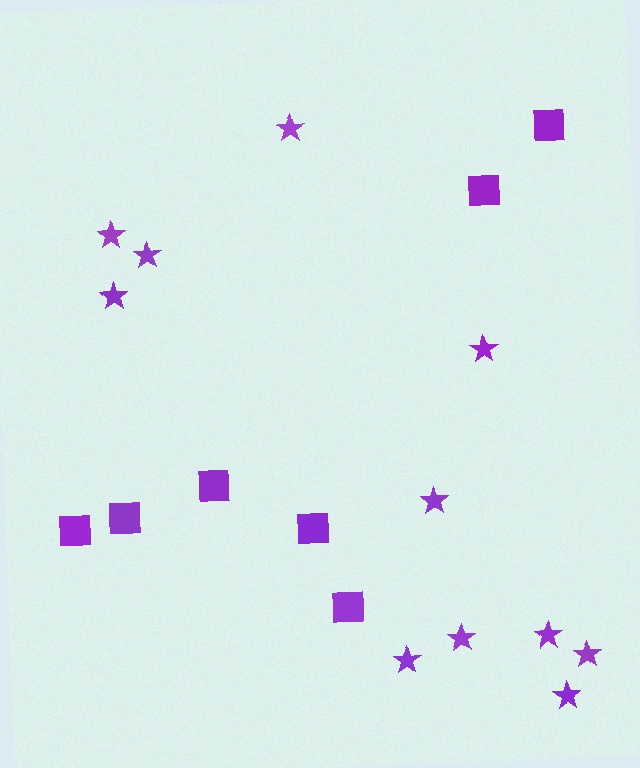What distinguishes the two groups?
There are 2 groups: one group of squares (7) and one group of stars (11).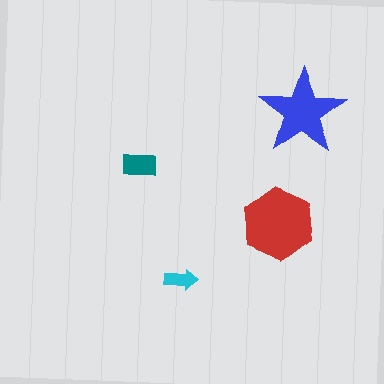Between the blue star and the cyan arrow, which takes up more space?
The blue star.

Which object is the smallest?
The cyan arrow.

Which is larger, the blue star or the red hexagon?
The red hexagon.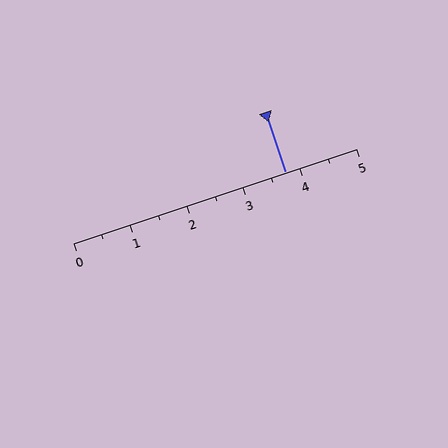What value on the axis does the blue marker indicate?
The marker indicates approximately 3.8.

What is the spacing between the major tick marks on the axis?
The major ticks are spaced 1 apart.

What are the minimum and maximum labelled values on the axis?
The axis runs from 0 to 5.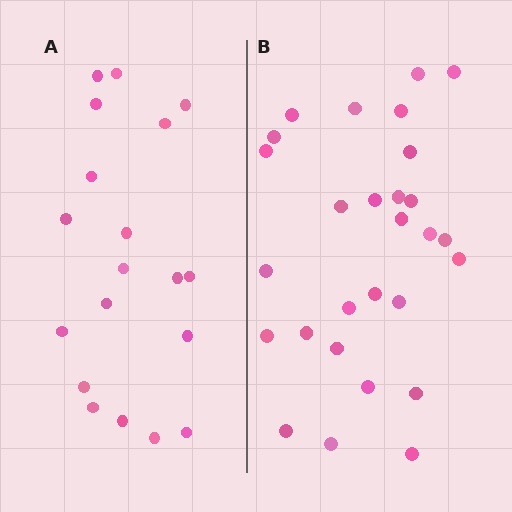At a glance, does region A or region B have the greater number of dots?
Region B (the right region) has more dots.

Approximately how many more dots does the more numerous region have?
Region B has roughly 8 or so more dots than region A.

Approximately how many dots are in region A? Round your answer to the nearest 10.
About 20 dots. (The exact count is 19, which rounds to 20.)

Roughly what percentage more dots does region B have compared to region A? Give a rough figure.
About 45% more.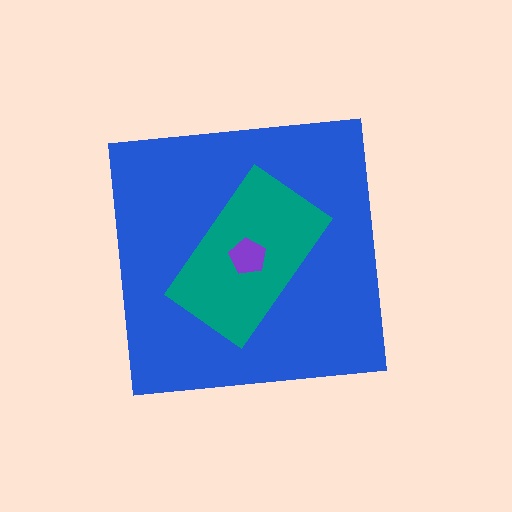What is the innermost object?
The purple pentagon.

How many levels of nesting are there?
3.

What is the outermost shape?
The blue square.